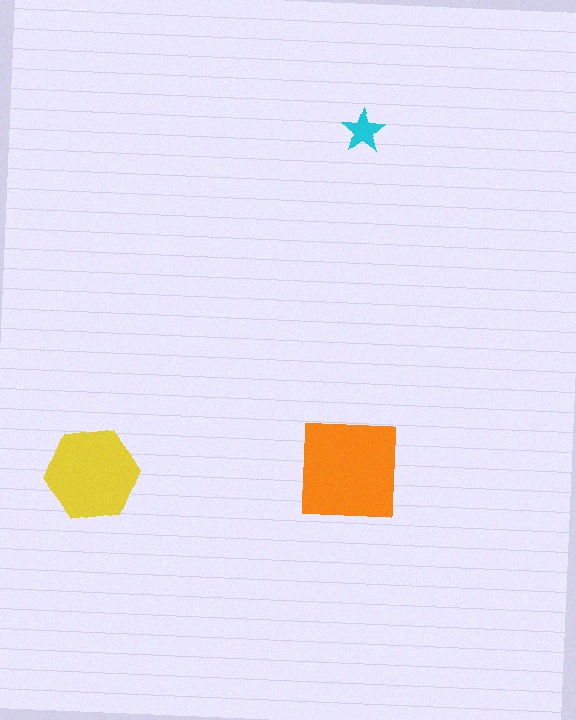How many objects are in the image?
There are 3 objects in the image.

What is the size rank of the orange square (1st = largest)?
1st.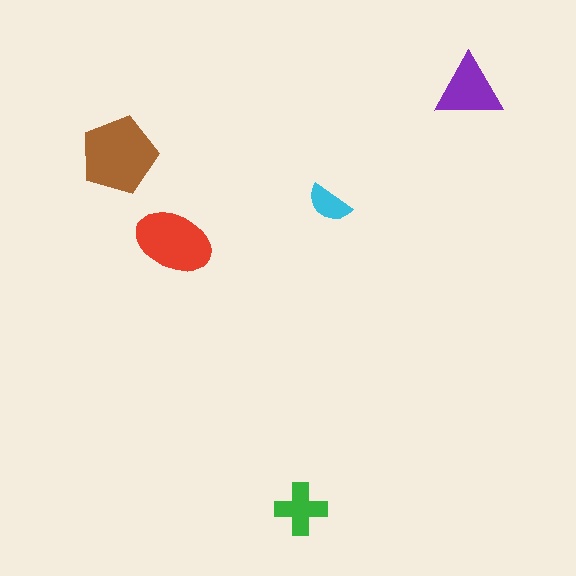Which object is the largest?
The brown pentagon.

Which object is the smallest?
The cyan semicircle.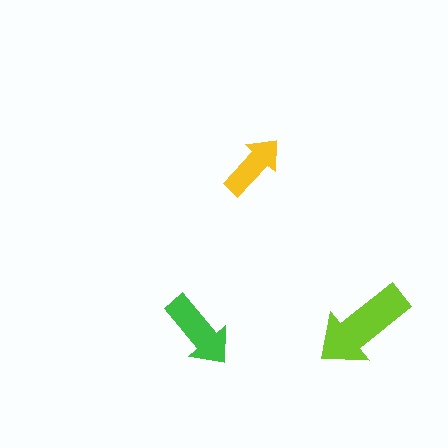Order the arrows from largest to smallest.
the lime one, the green one, the yellow one.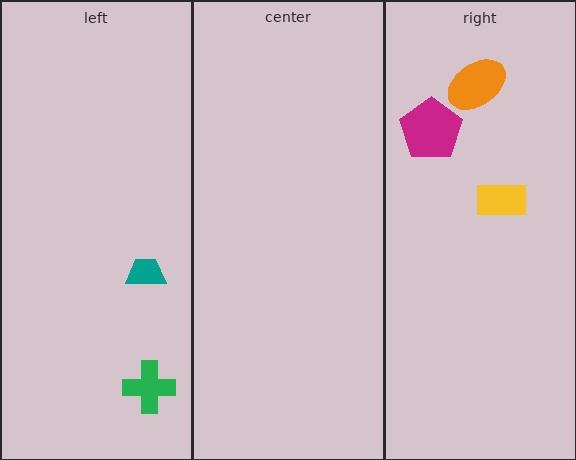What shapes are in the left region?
The teal trapezoid, the green cross.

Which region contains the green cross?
The left region.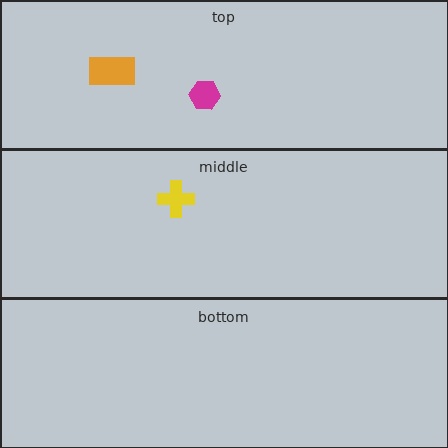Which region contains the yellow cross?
The middle region.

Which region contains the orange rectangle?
The top region.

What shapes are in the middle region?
The yellow cross.